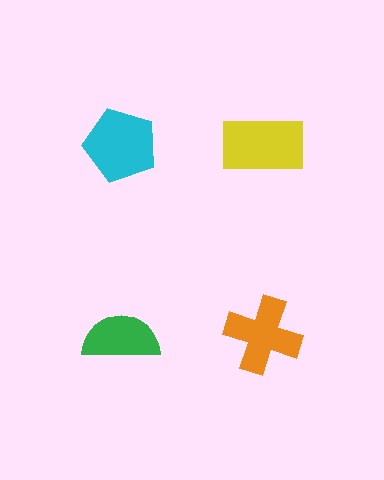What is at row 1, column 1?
A cyan pentagon.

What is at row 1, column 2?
A yellow rectangle.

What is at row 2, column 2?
An orange cross.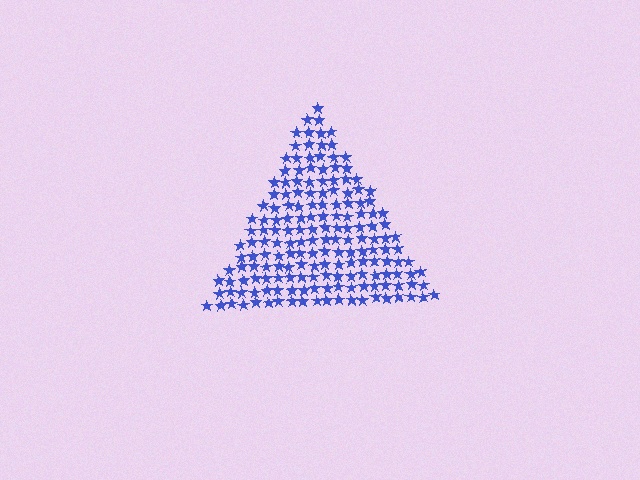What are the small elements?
The small elements are stars.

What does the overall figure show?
The overall figure shows a triangle.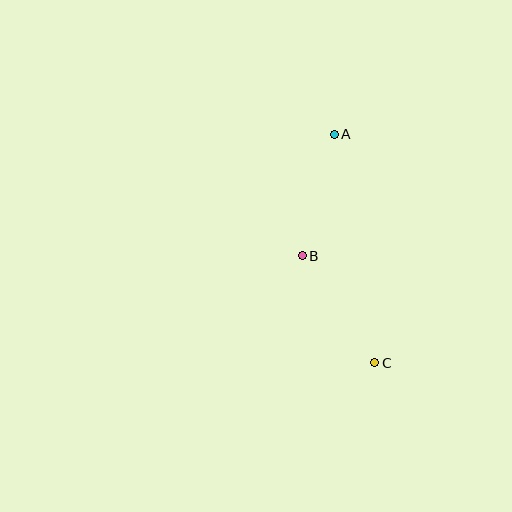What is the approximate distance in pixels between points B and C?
The distance between B and C is approximately 129 pixels.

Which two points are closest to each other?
Points A and B are closest to each other.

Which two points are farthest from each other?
Points A and C are farthest from each other.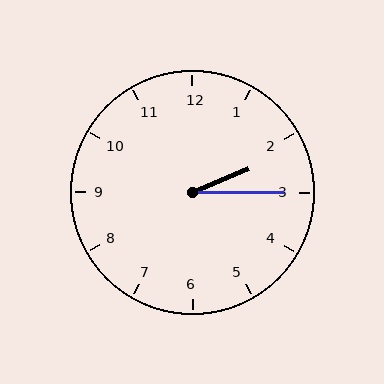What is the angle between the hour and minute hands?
Approximately 22 degrees.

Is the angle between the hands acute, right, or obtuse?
It is acute.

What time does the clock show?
2:15.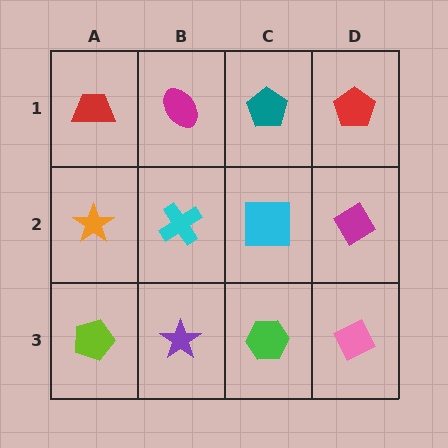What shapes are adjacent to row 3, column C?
A cyan square (row 2, column C), a purple star (row 3, column B), a pink diamond (row 3, column D).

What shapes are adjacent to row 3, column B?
A cyan cross (row 2, column B), a lime pentagon (row 3, column A), a green hexagon (row 3, column C).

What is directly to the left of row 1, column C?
A magenta ellipse.